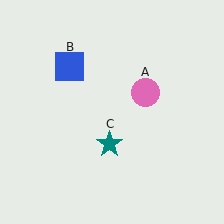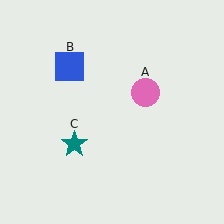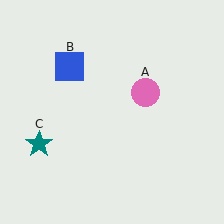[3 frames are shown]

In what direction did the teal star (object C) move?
The teal star (object C) moved left.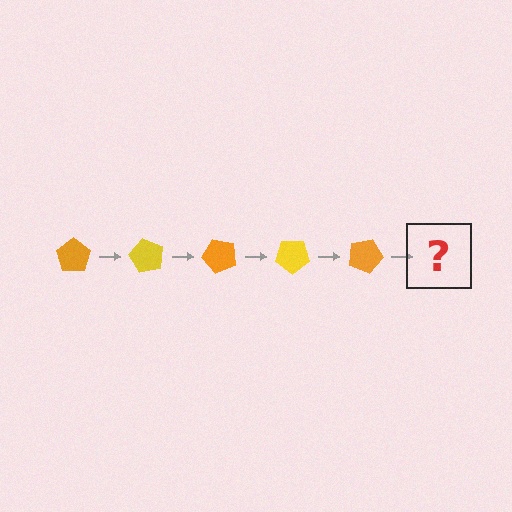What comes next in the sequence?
The next element should be a yellow pentagon, rotated 300 degrees from the start.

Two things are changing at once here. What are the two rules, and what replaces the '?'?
The two rules are that it rotates 60 degrees each step and the color cycles through orange and yellow. The '?' should be a yellow pentagon, rotated 300 degrees from the start.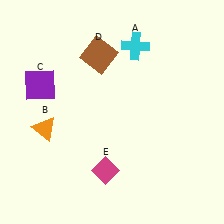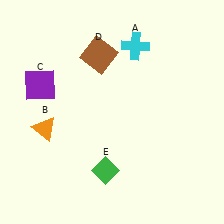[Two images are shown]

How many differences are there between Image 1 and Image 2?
There is 1 difference between the two images.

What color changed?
The diamond (E) changed from magenta in Image 1 to green in Image 2.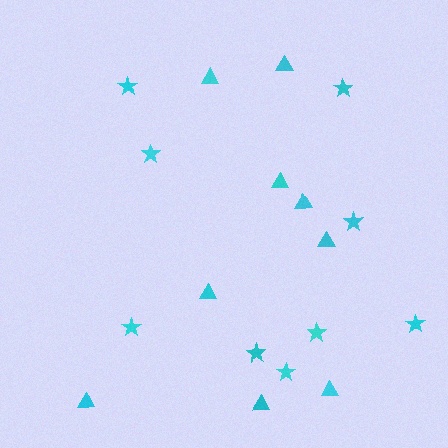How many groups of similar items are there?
There are 2 groups: one group of stars (9) and one group of triangles (9).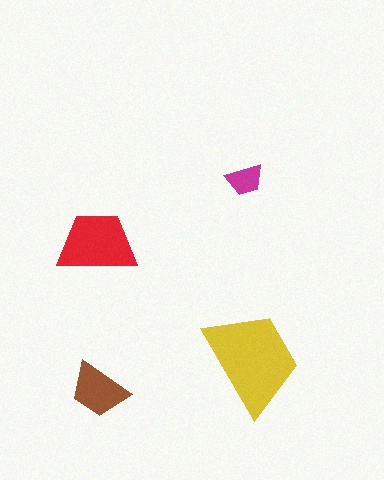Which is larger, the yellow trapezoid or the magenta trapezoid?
The yellow one.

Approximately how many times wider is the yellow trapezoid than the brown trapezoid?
About 2 times wider.